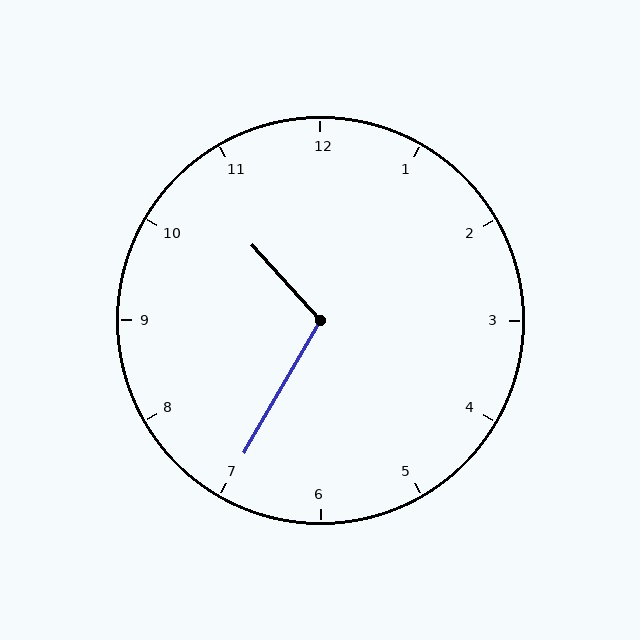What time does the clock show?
10:35.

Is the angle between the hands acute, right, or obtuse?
It is obtuse.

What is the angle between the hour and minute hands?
Approximately 108 degrees.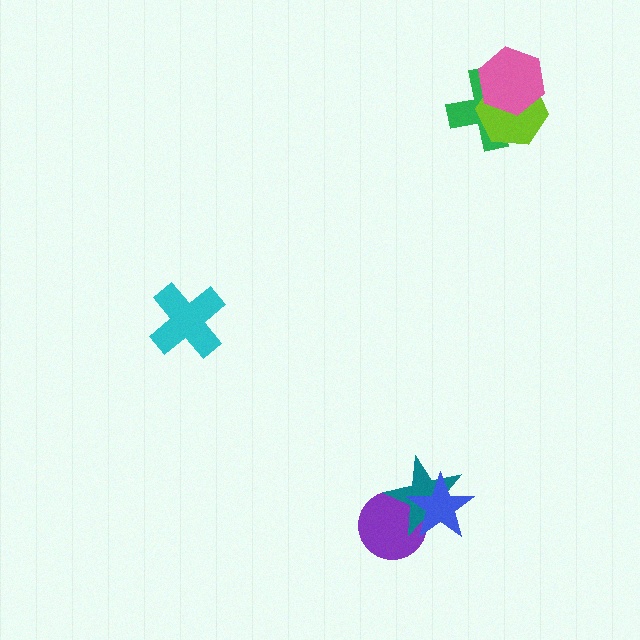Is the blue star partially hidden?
No, no other shape covers it.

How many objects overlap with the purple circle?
2 objects overlap with the purple circle.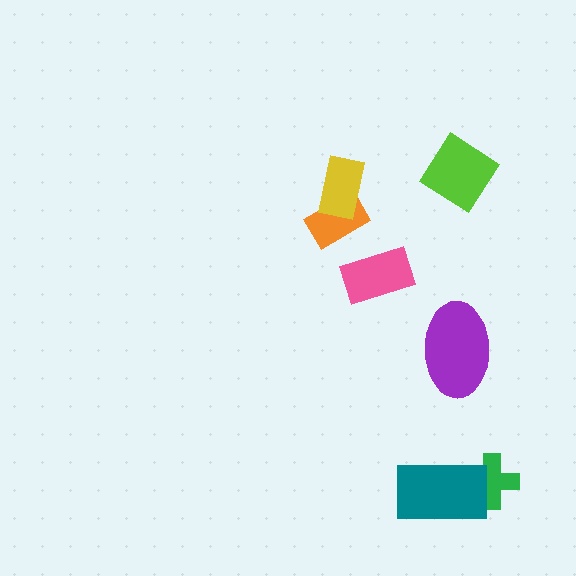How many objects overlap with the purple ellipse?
0 objects overlap with the purple ellipse.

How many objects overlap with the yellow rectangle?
1 object overlaps with the yellow rectangle.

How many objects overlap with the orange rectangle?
1 object overlaps with the orange rectangle.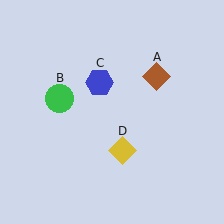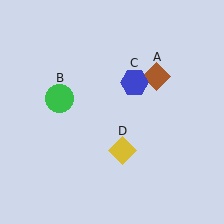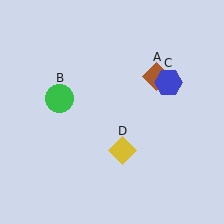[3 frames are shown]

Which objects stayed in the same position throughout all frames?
Brown diamond (object A) and green circle (object B) and yellow diamond (object D) remained stationary.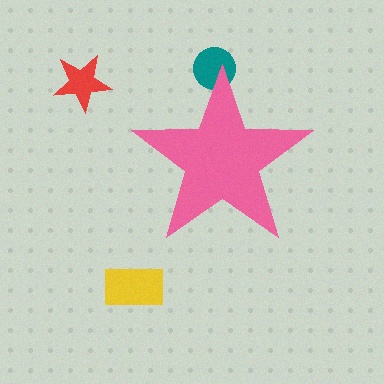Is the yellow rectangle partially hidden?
No, the yellow rectangle is fully visible.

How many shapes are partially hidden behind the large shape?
1 shape is partially hidden.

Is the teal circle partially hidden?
Yes, the teal circle is partially hidden behind the pink star.